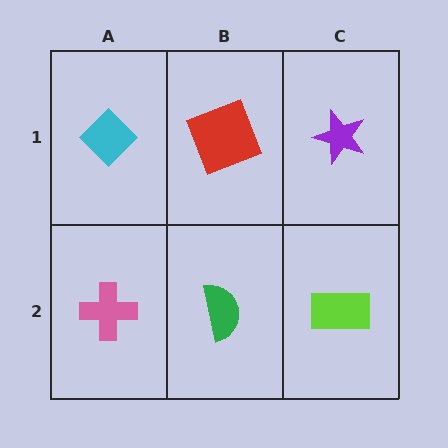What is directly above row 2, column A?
A cyan diamond.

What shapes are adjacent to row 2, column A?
A cyan diamond (row 1, column A), a green semicircle (row 2, column B).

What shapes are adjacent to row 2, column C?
A purple star (row 1, column C), a green semicircle (row 2, column B).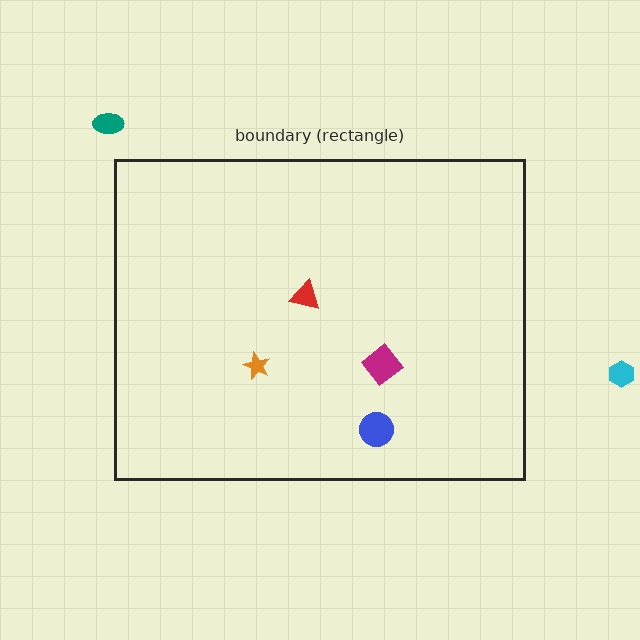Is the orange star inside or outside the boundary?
Inside.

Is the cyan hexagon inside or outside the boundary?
Outside.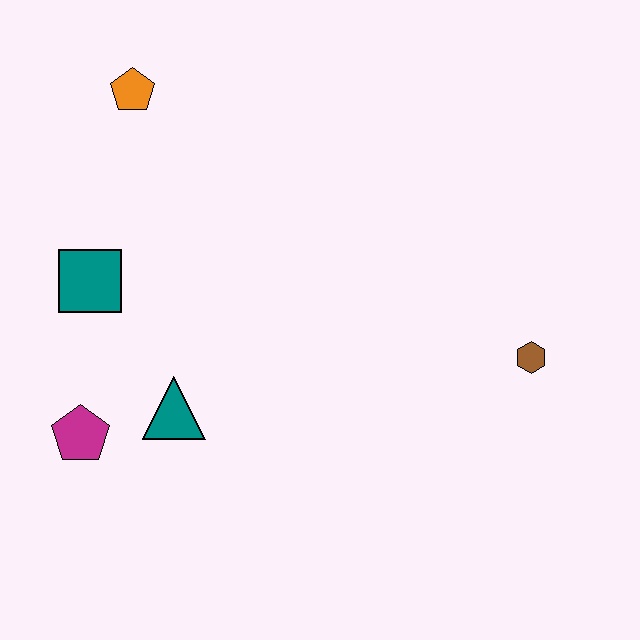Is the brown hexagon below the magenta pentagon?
No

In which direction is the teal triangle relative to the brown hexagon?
The teal triangle is to the left of the brown hexagon.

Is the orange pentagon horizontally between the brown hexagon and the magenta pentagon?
Yes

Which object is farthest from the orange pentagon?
The brown hexagon is farthest from the orange pentagon.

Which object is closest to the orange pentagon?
The teal square is closest to the orange pentagon.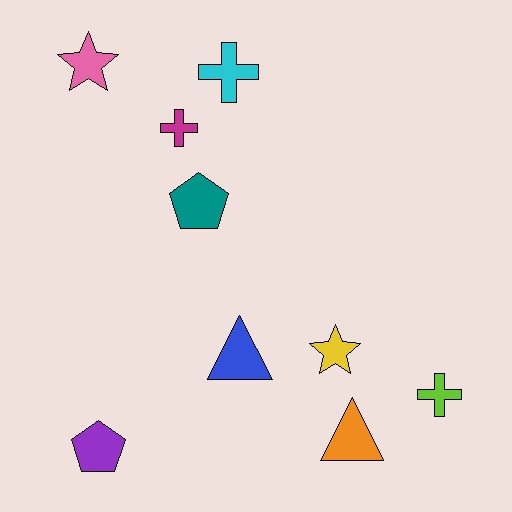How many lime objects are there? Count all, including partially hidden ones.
There is 1 lime object.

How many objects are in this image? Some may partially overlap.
There are 9 objects.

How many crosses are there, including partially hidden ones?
There are 3 crosses.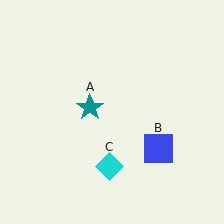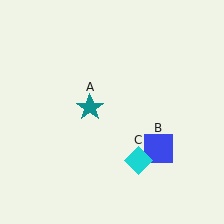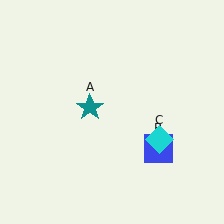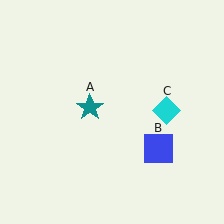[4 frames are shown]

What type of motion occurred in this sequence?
The cyan diamond (object C) rotated counterclockwise around the center of the scene.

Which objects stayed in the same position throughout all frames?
Teal star (object A) and blue square (object B) remained stationary.